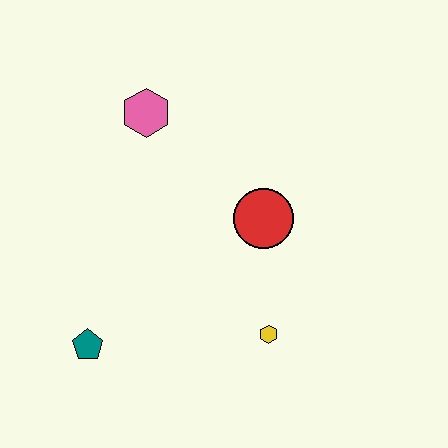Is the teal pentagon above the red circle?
No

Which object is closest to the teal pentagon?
The yellow hexagon is closest to the teal pentagon.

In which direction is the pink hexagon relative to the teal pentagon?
The pink hexagon is above the teal pentagon.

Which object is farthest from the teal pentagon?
The pink hexagon is farthest from the teal pentagon.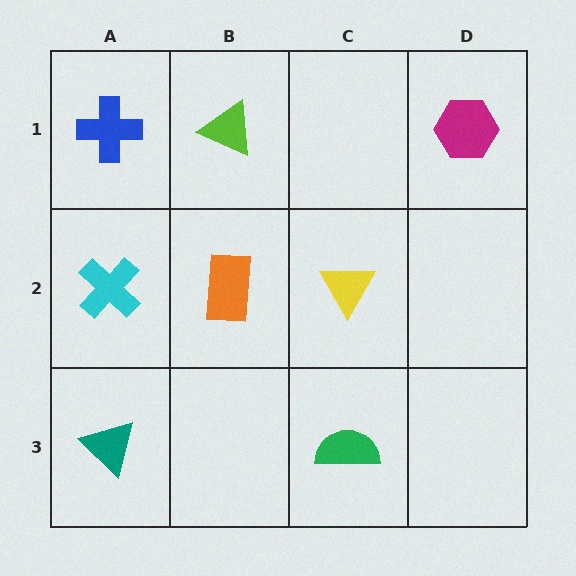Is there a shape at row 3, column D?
No, that cell is empty.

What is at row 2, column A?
A cyan cross.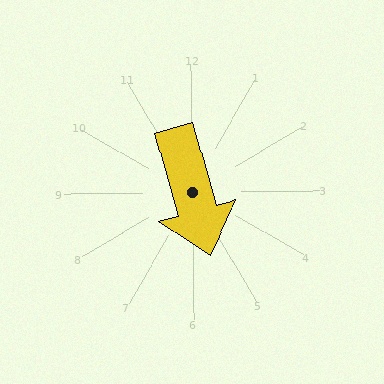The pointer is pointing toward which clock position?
Roughly 5 o'clock.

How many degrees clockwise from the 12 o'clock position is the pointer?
Approximately 165 degrees.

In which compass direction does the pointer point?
South.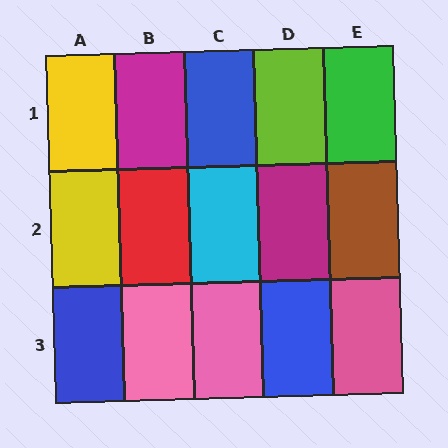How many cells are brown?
1 cell is brown.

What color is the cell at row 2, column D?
Magenta.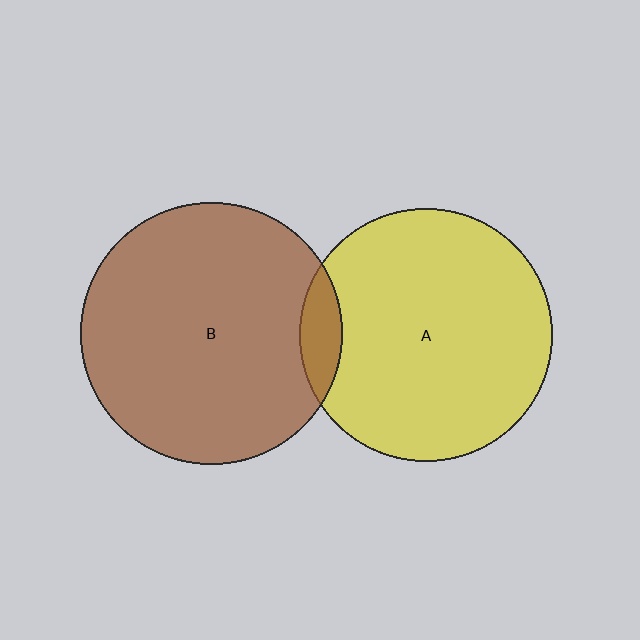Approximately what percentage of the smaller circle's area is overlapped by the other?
Approximately 10%.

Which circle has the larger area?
Circle B (brown).